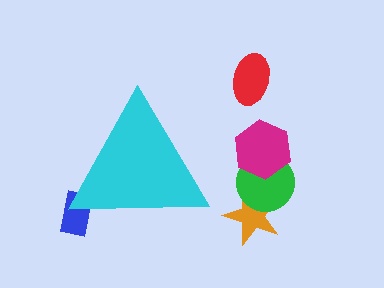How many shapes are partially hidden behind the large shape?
1 shape is partially hidden.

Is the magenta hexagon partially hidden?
No, the magenta hexagon is fully visible.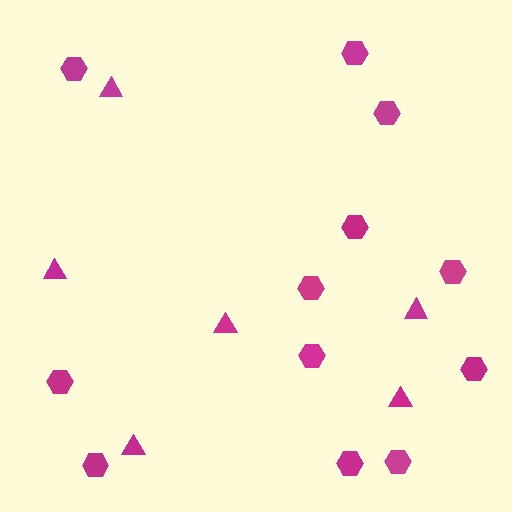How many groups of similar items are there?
There are 2 groups: one group of hexagons (12) and one group of triangles (6).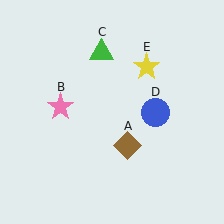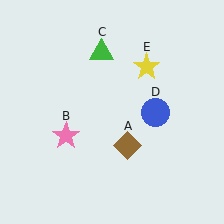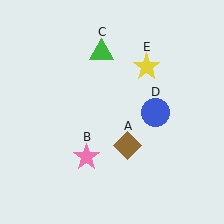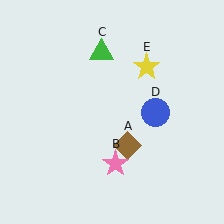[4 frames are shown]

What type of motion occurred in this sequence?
The pink star (object B) rotated counterclockwise around the center of the scene.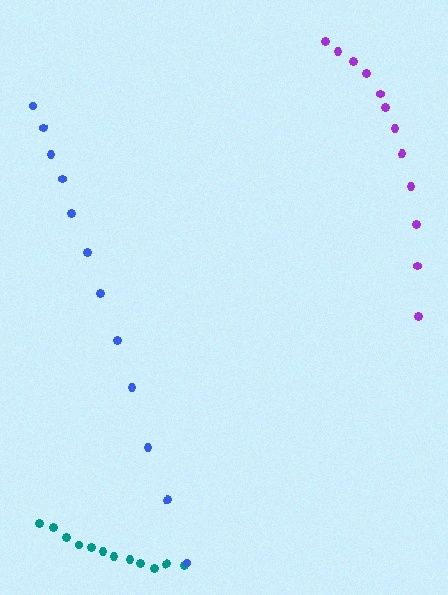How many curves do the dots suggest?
There are 3 distinct paths.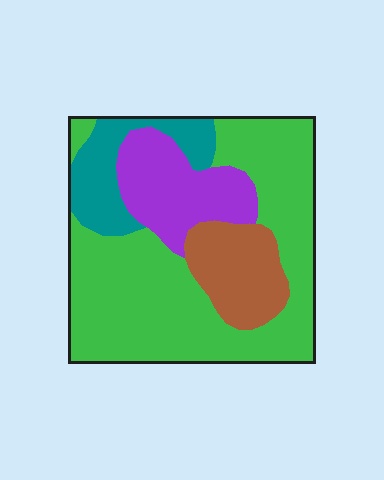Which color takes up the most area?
Green, at roughly 55%.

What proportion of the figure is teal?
Teal covers roughly 15% of the figure.